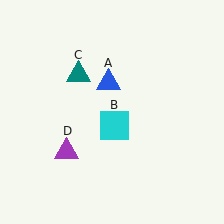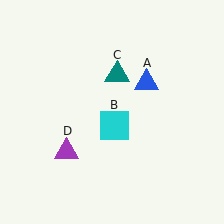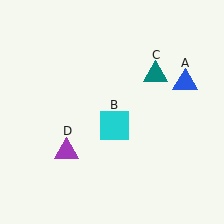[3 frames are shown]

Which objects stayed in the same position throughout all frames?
Cyan square (object B) and purple triangle (object D) remained stationary.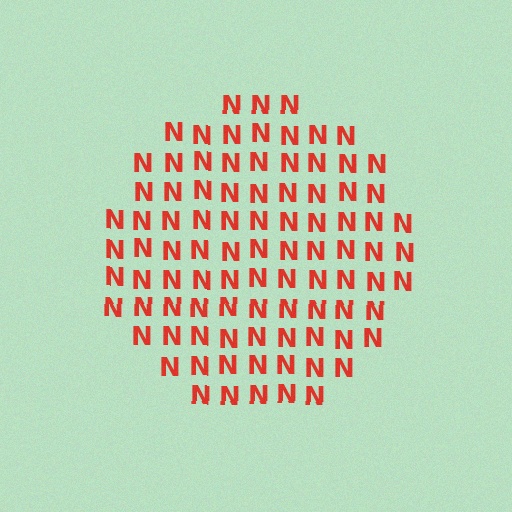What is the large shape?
The large shape is a circle.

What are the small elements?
The small elements are letter N's.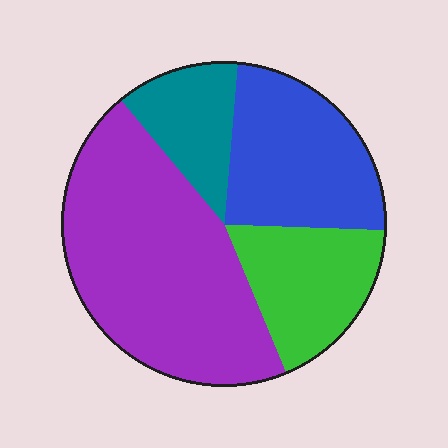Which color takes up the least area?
Teal, at roughly 10%.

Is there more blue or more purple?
Purple.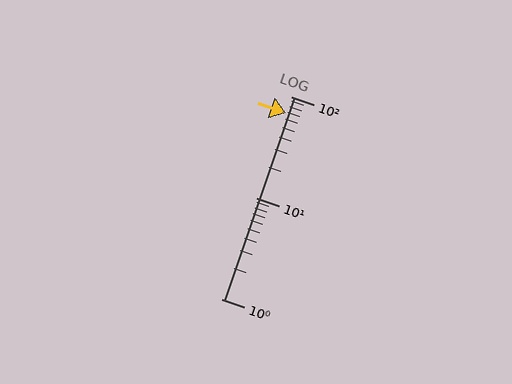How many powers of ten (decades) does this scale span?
The scale spans 2 decades, from 1 to 100.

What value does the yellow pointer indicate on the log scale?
The pointer indicates approximately 69.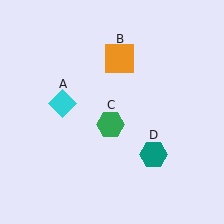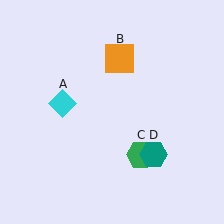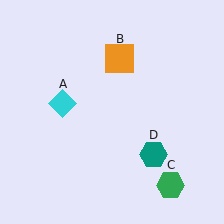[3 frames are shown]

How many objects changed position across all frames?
1 object changed position: green hexagon (object C).